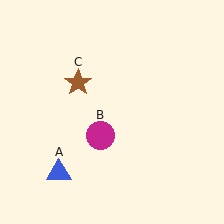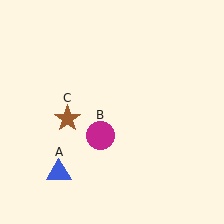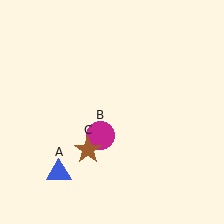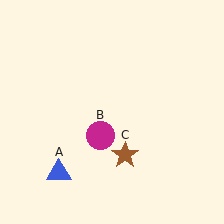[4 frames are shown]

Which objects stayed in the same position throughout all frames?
Blue triangle (object A) and magenta circle (object B) remained stationary.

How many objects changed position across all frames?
1 object changed position: brown star (object C).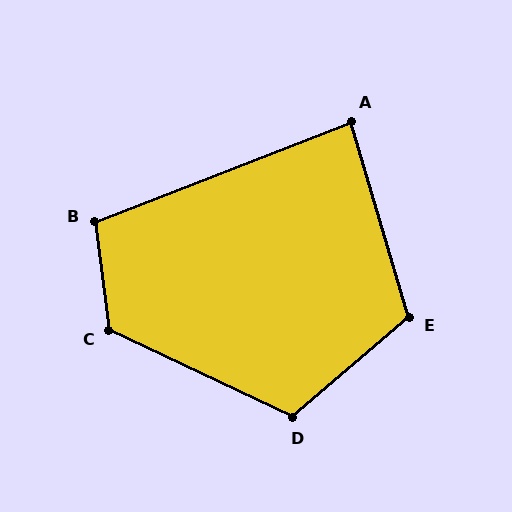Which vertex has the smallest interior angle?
A, at approximately 85 degrees.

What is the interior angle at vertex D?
Approximately 114 degrees (obtuse).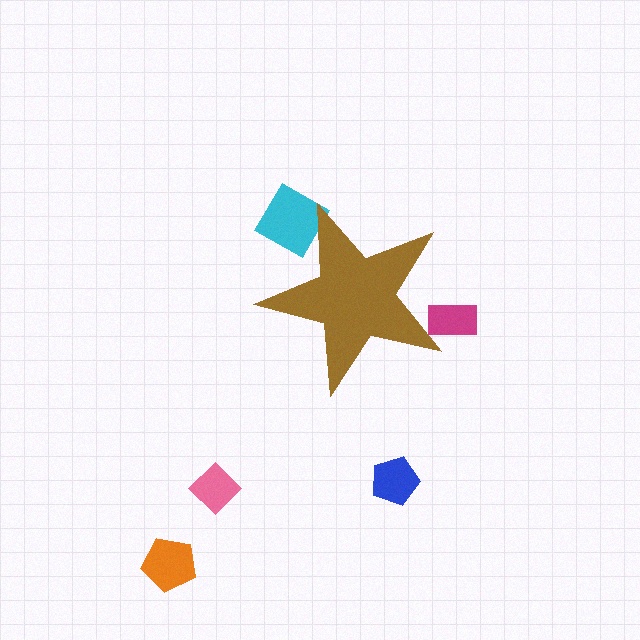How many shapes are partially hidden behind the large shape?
2 shapes are partially hidden.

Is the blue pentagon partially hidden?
No, the blue pentagon is fully visible.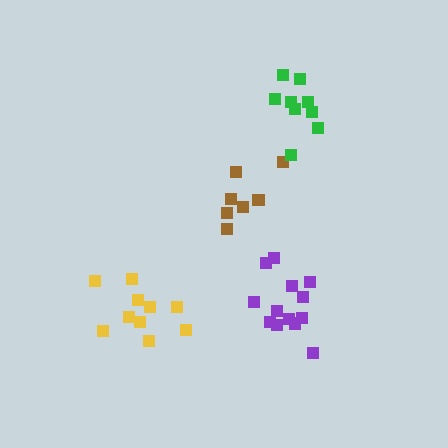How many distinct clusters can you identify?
There are 4 distinct clusters.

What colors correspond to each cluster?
The clusters are colored: purple, brown, green, yellow.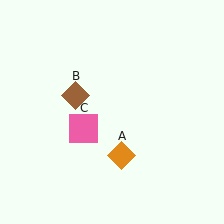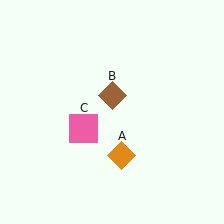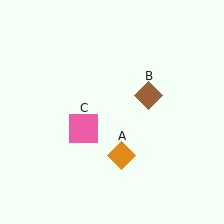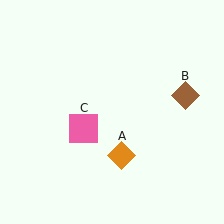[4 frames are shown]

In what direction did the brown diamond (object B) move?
The brown diamond (object B) moved right.